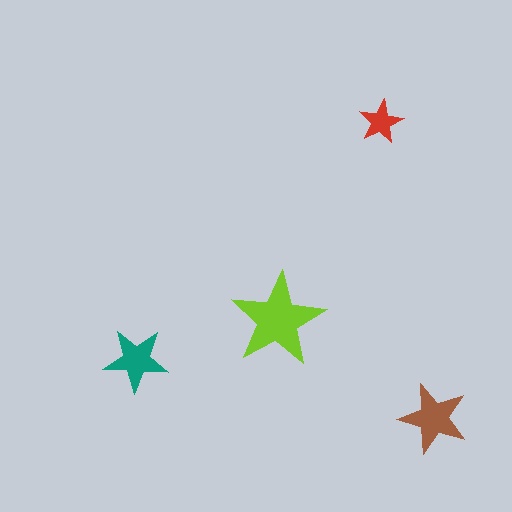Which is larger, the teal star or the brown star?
The brown one.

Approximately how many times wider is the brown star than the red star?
About 1.5 times wider.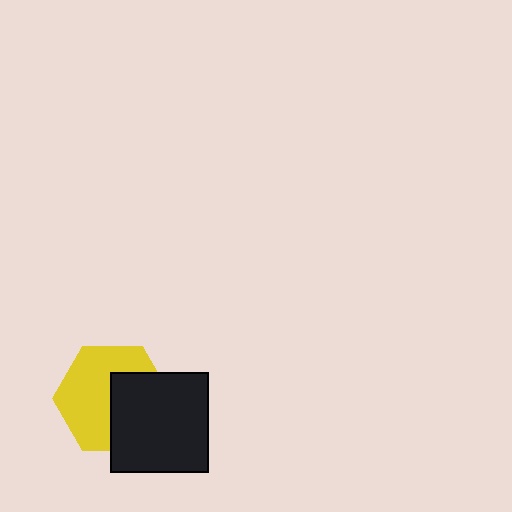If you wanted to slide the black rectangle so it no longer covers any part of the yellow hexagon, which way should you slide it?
Slide it right — that is the most direct way to separate the two shapes.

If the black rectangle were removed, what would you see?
You would see the complete yellow hexagon.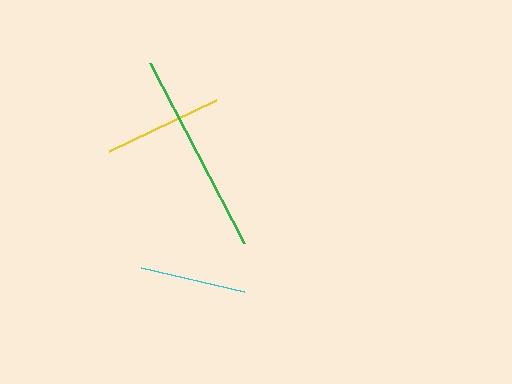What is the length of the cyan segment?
The cyan segment is approximately 106 pixels long.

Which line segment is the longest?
The green line is the longest at approximately 203 pixels.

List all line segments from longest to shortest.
From longest to shortest: green, yellow, cyan.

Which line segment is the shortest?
The cyan line is the shortest at approximately 106 pixels.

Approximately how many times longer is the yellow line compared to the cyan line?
The yellow line is approximately 1.1 times the length of the cyan line.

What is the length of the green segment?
The green segment is approximately 203 pixels long.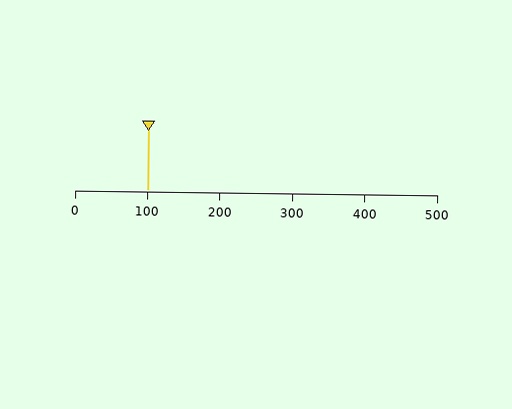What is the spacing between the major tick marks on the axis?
The major ticks are spaced 100 apart.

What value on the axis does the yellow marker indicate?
The marker indicates approximately 100.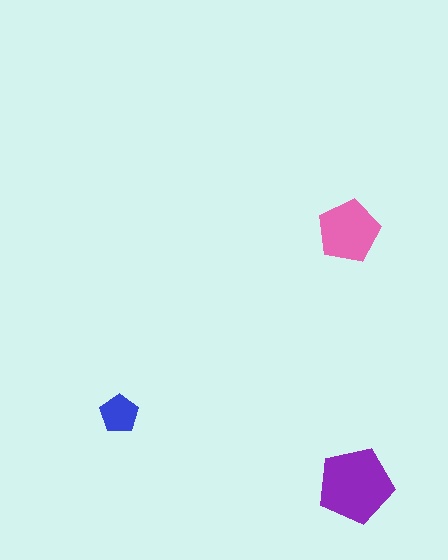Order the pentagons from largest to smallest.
the purple one, the pink one, the blue one.